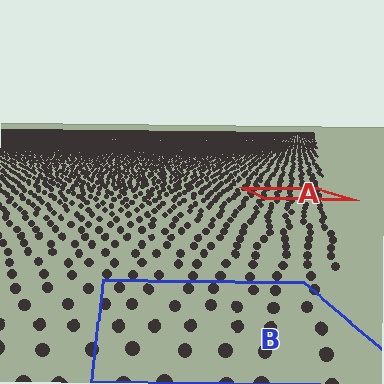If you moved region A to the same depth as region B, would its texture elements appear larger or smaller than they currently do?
They would appear larger. At a closer depth, the same texture elements are projected at a bigger on-screen size.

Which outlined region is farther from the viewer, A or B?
Region A is farther from the viewer — the texture elements inside it appear smaller and more densely packed.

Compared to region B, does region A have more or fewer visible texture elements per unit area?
Region A has more texture elements per unit area — they are packed more densely because it is farther away.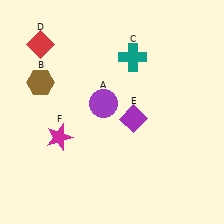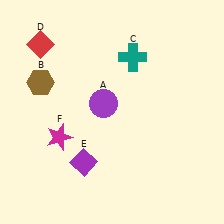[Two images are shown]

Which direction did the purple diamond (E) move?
The purple diamond (E) moved left.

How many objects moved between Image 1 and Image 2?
1 object moved between the two images.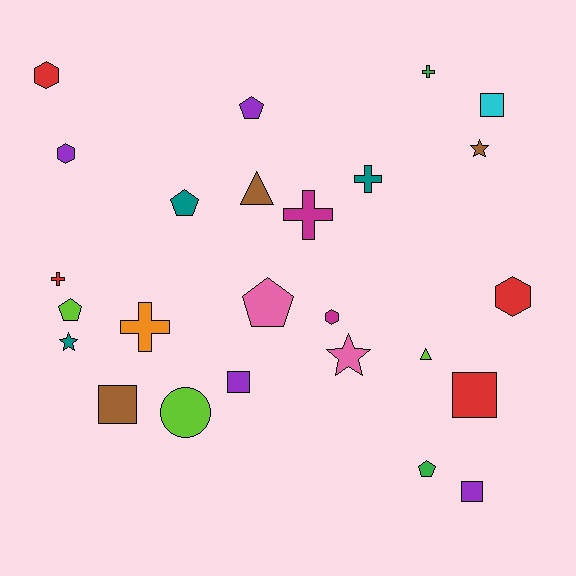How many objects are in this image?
There are 25 objects.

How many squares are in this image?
There are 5 squares.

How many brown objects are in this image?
There are 3 brown objects.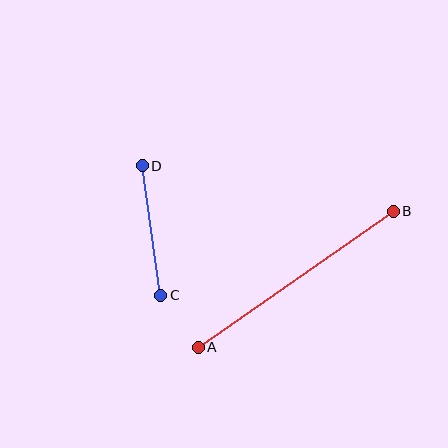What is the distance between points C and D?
The distance is approximately 131 pixels.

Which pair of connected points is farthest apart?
Points A and B are farthest apart.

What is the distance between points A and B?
The distance is approximately 238 pixels.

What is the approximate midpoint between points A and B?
The midpoint is at approximately (296, 279) pixels.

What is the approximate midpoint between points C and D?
The midpoint is at approximately (152, 231) pixels.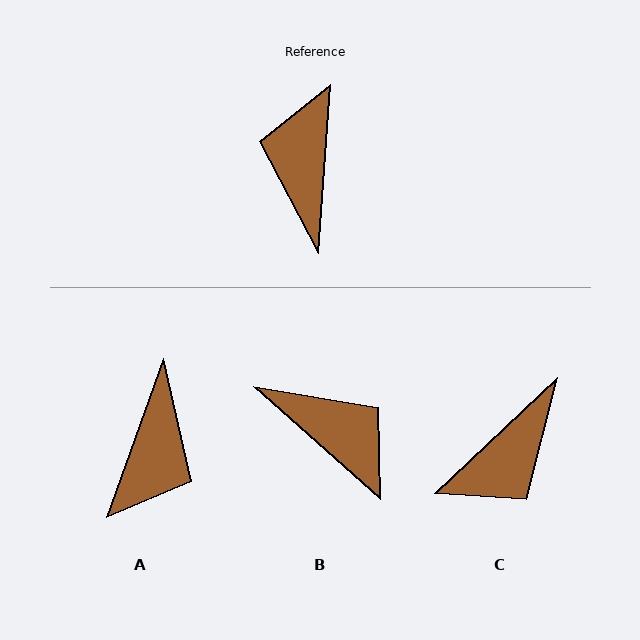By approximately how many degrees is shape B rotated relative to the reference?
Approximately 128 degrees clockwise.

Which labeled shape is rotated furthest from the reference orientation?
A, about 164 degrees away.